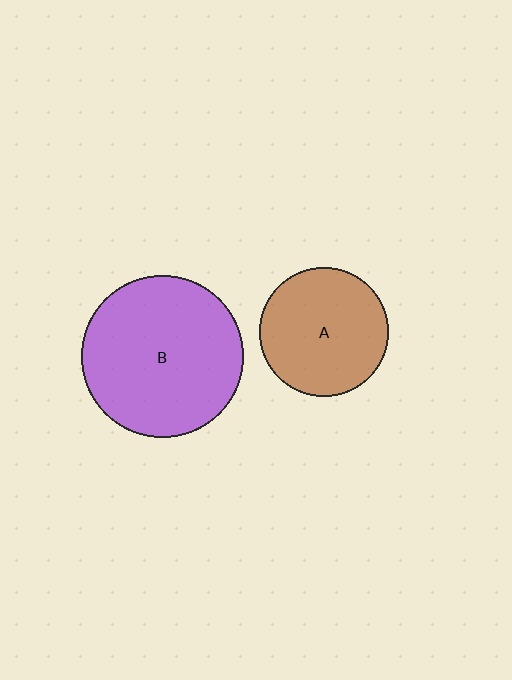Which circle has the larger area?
Circle B (purple).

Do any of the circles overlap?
No, none of the circles overlap.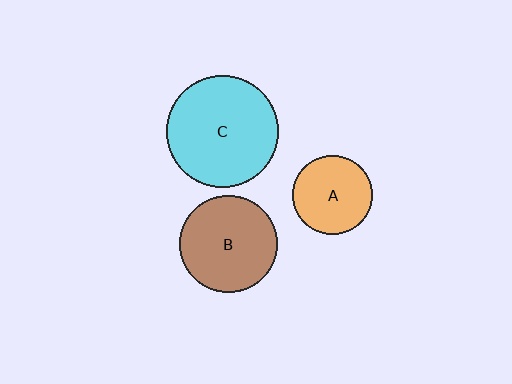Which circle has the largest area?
Circle C (cyan).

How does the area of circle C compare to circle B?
Approximately 1.3 times.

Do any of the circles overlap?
No, none of the circles overlap.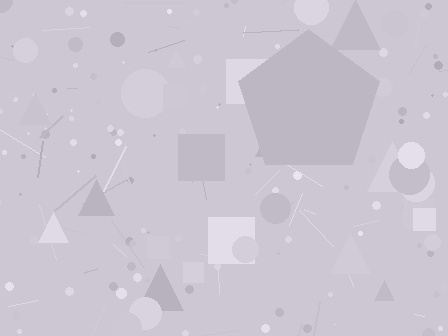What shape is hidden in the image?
A pentagon is hidden in the image.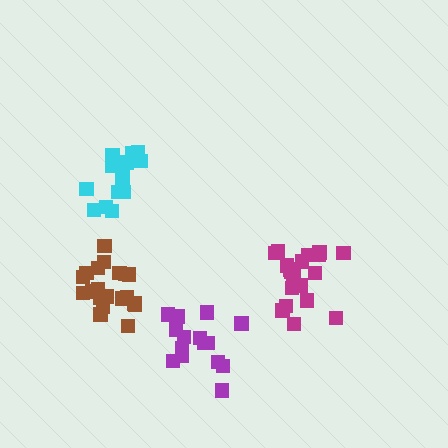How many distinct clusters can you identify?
There are 4 distinct clusters.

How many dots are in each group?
Group 1: 19 dots, Group 2: 14 dots, Group 3: 15 dots, Group 4: 20 dots (68 total).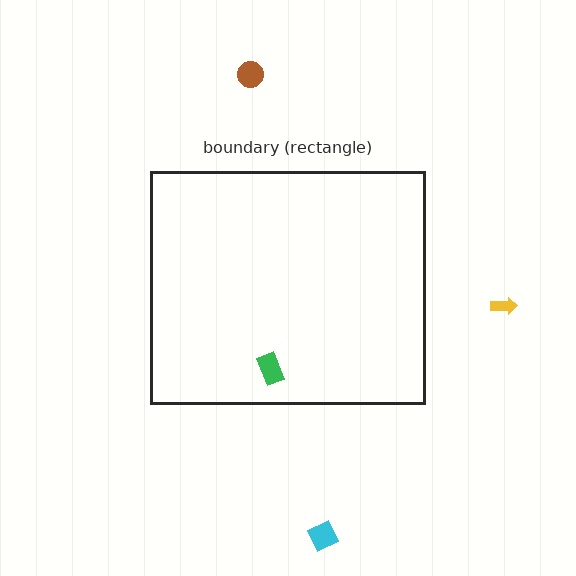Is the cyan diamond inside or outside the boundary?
Outside.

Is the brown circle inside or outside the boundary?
Outside.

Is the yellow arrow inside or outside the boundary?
Outside.